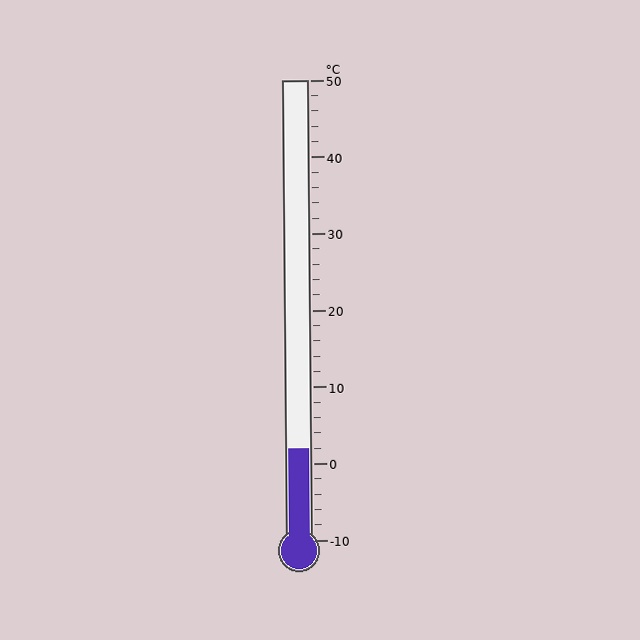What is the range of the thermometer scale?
The thermometer scale ranges from -10°C to 50°C.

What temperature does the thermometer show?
The thermometer shows approximately 2°C.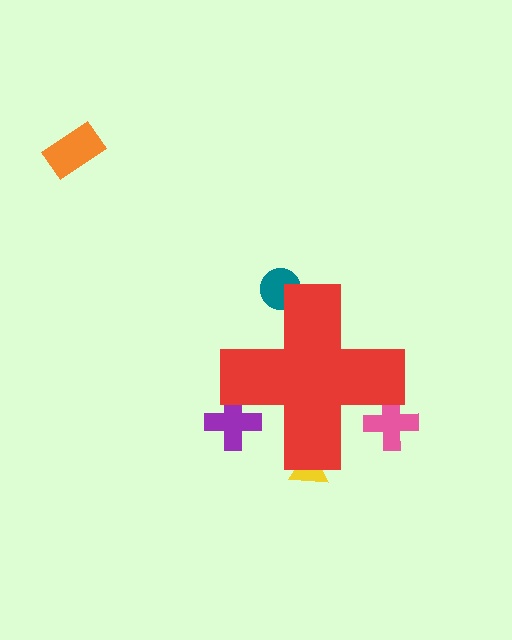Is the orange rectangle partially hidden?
No, the orange rectangle is fully visible.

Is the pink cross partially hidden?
Yes, the pink cross is partially hidden behind the red cross.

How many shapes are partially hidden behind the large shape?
4 shapes are partially hidden.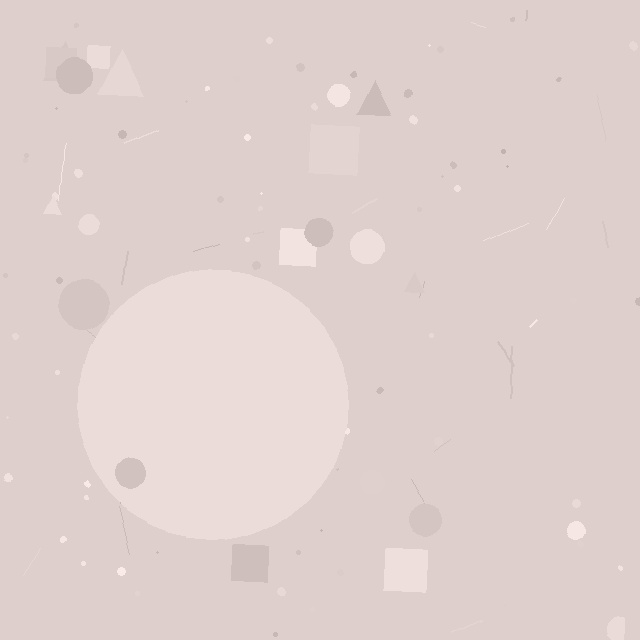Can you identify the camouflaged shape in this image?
The camouflaged shape is a circle.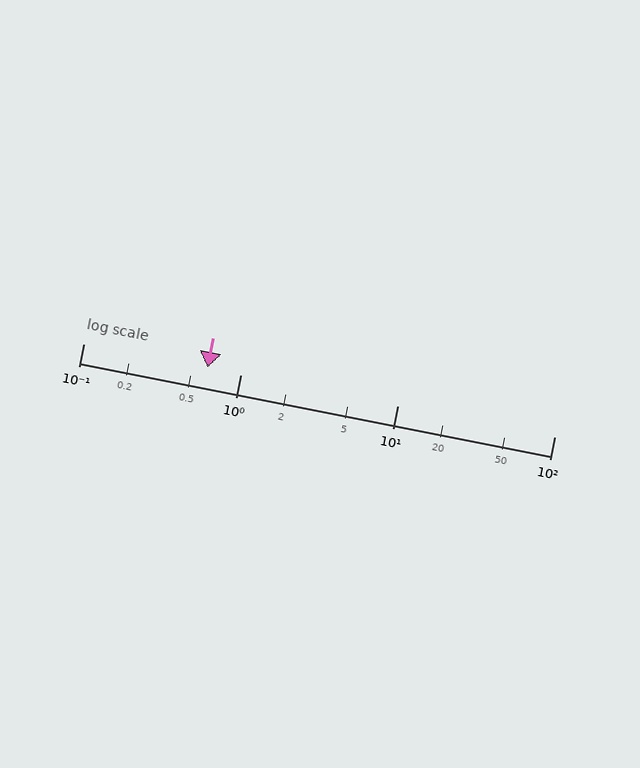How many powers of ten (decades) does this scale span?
The scale spans 3 decades, from 0.1 to 100.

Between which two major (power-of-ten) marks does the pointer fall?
The pointer is between 0.1 and 1.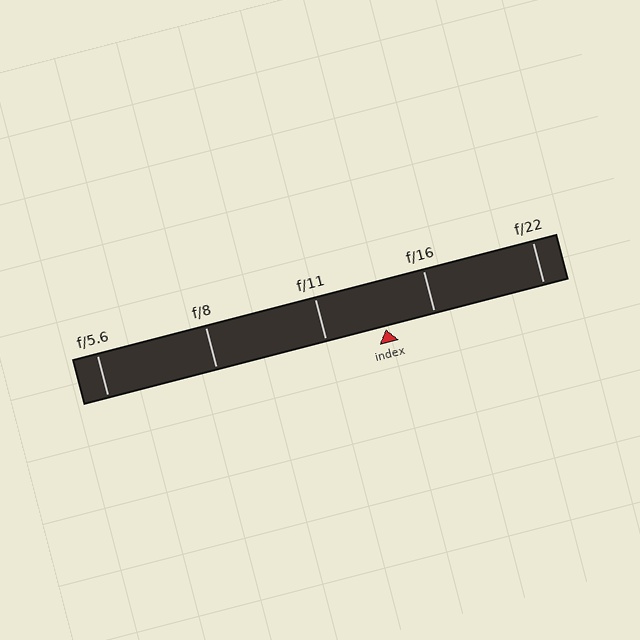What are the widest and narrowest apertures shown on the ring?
The widest aperture shown is f/5.6 and the narrowest is f/22.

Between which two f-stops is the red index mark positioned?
The index mark is between f/11 and f/16.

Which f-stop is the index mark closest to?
The index mark is closest to f/16.